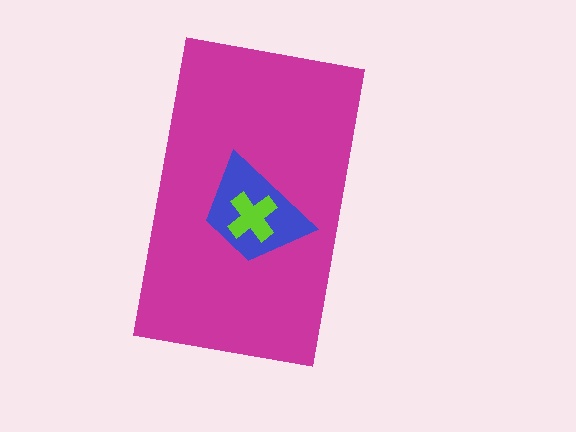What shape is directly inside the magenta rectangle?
The blue trapezoid.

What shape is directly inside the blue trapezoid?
The lime cross.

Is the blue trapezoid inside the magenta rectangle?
Yes.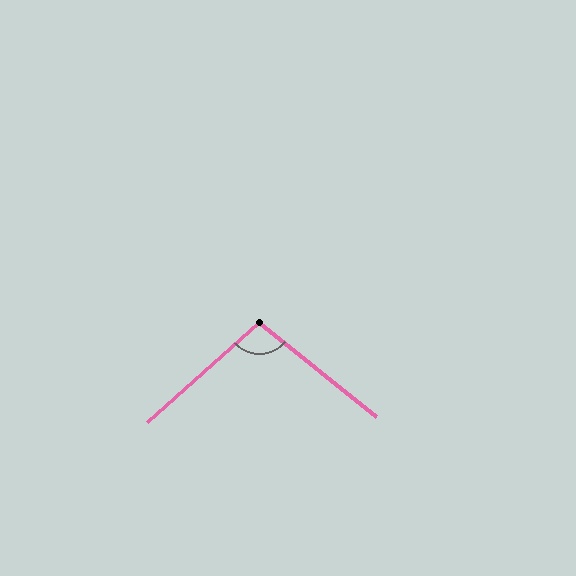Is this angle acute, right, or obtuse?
It is obtuse.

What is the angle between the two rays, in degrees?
Approximately 100 degrees.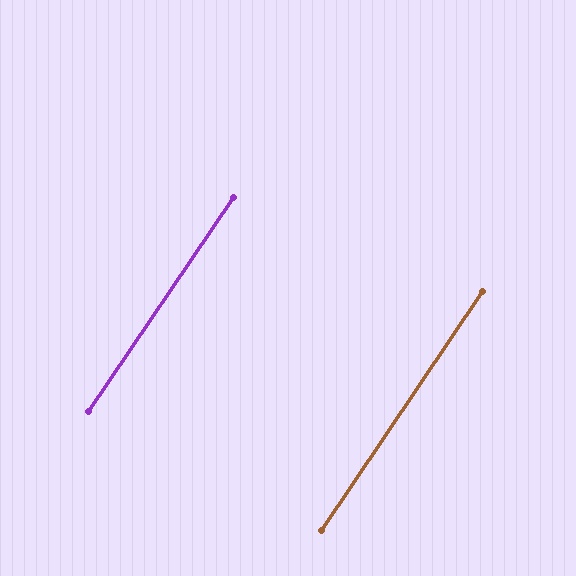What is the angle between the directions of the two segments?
Approximately 0 degrees.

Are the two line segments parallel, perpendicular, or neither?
Parallel — their directions differ by only 0.3°.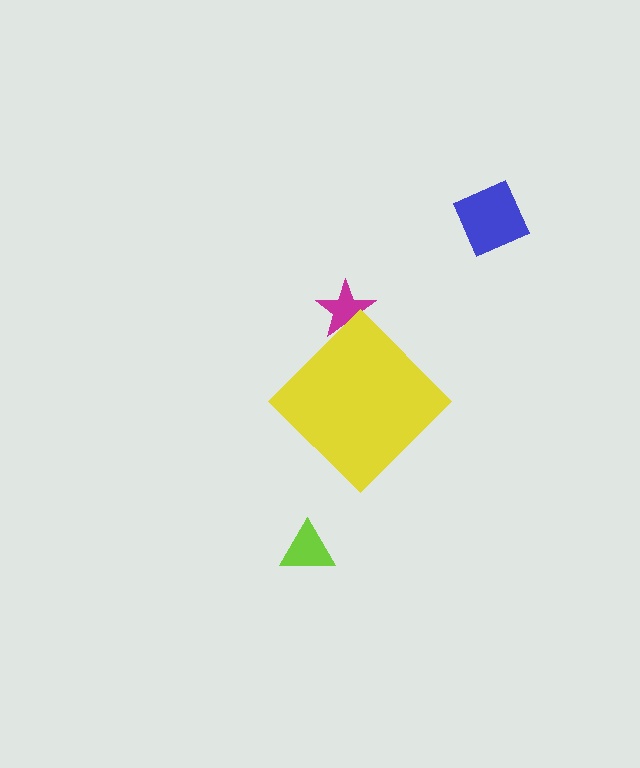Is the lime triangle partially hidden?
No, the lime triangle is fully visible.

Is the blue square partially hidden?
No, the blue square is fully visible.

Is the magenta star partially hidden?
Yes, the magenta star is partially hidden behind the yellow diamond.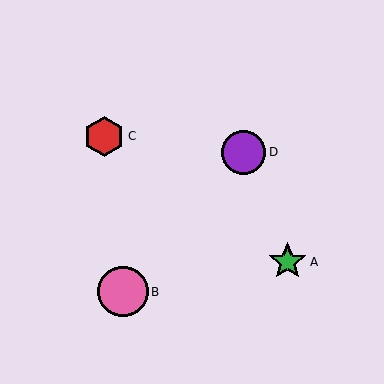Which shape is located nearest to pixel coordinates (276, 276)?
The green star (labeled A) at (288, 262) is nearest to that location.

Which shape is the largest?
The pink circle (labeled B) is the largest.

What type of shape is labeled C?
Shape C is a red hexagon.